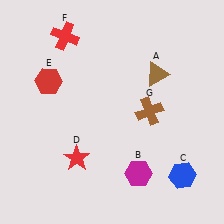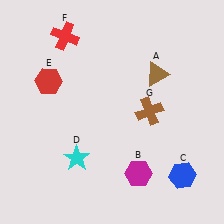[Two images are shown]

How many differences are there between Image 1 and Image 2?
There is 1 difference between the two images.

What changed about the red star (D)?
In Image 1, D is red. In Image 2, it changed to cyan.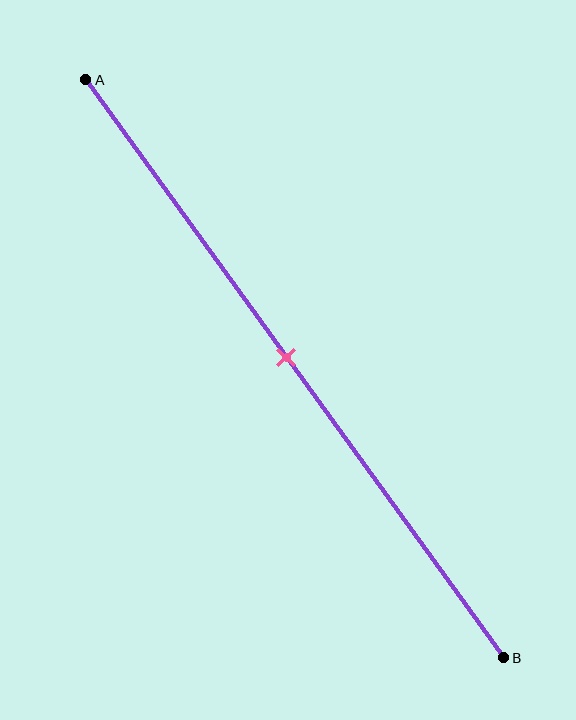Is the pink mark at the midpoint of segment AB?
Yes, the mark is approximately at the midpoint.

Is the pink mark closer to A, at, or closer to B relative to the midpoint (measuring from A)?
The pink mark is approximately at the midpoint of segment AB.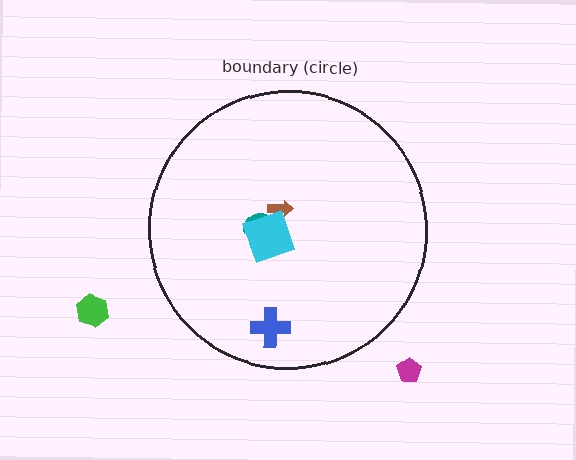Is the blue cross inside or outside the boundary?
Inside.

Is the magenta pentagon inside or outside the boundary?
Outside.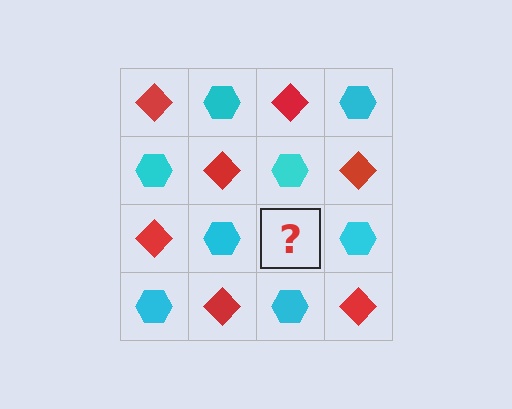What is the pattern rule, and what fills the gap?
The rule is that it alternates red diamond and cyan hexagon in a checkerboard pattern. The gap should be filled with a red diamond.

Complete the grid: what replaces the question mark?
The question mark should be replaced with a red diamond.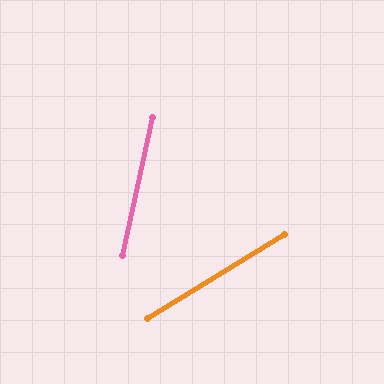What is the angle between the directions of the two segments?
Approximately 46 degrees.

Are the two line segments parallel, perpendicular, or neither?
Neither parallel nor perpendicular — they differ by about 46°.